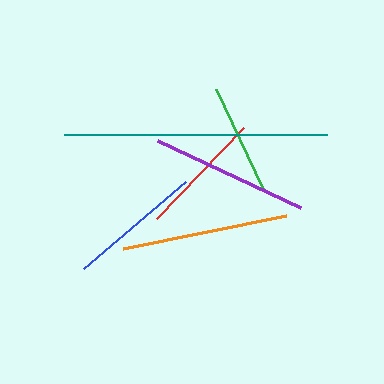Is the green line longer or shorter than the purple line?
The purple line is longer than the green line.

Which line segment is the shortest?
The green line is the shortest at approximately 110 pixels.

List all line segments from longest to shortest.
From longest to shortest: teal, orange, purple, blue, red, green.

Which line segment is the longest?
The teal line is the longest at approximately 262 pixels.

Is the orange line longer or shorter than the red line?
The orange line is longer than the red line.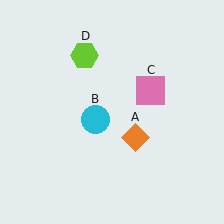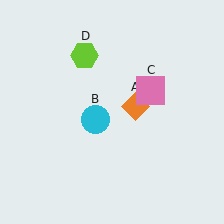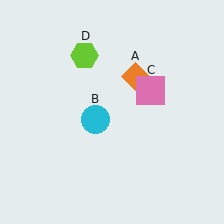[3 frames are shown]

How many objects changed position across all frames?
1 object changed position: orange diamond (object A).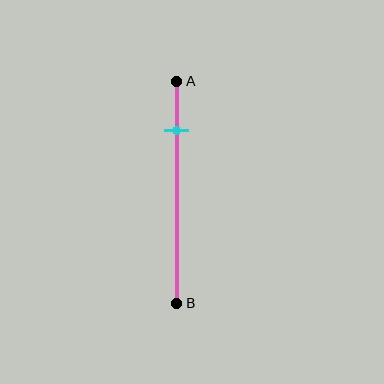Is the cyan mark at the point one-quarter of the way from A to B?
Yes, the mark is approximately at the one-quarter point.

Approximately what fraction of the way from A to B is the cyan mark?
The cyan mark is approximately 20% of the way from A to B.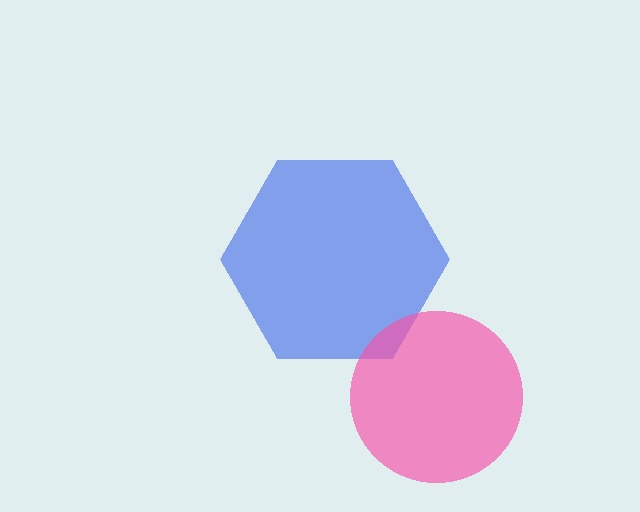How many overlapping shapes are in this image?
There are 2 overlapping shapes in the image.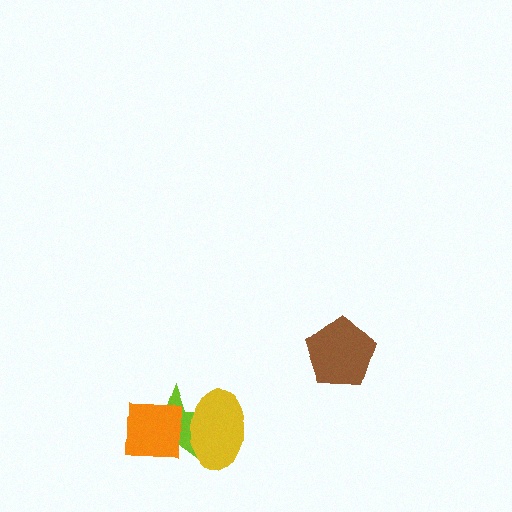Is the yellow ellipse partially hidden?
Yes, it is partially covered by another shape.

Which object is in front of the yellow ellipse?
The orange square is in front of the yellow ellipse.